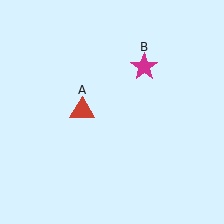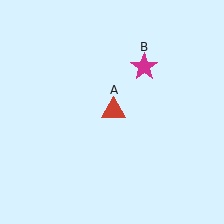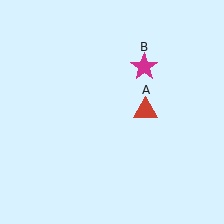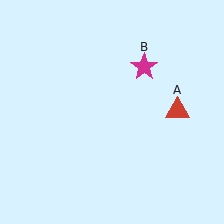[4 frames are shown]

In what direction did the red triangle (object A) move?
The red triangle (object A) moved right.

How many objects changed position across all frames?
1 object changed position: red triangle (object A).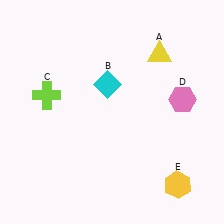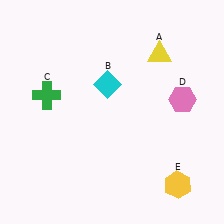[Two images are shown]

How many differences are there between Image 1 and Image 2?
There is 1 difference between the two images.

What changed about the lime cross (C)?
In Image 1, C is lime. In Image 2, it changed to green.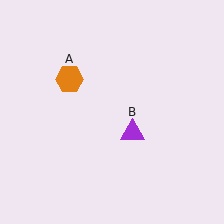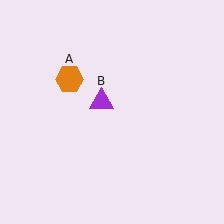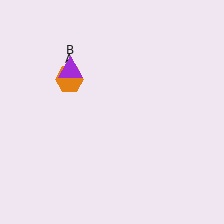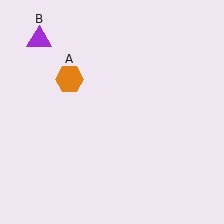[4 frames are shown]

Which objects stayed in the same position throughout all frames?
Orange hexagon (object A) remained stationary.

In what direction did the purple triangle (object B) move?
The purple triangle (object B) moved up and to the left.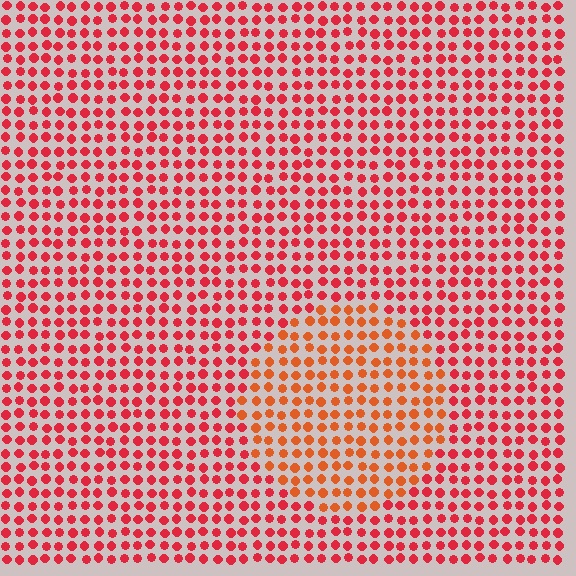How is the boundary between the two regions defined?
The boundary is defined purely by a slight shift in hue (about 26 degrees). Spacing, size, and orientation are identical on both sides.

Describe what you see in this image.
The image is filled with small red elements in a uniform arrangement. A circle-shaped region is visible where the elements are tinted to a slightly different hue, forming a subtle color boundary.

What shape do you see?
I see a circle.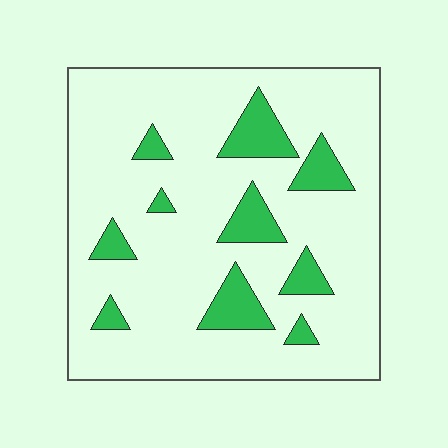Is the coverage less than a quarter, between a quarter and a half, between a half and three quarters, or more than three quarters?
Less than a quarter.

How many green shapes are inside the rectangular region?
10.